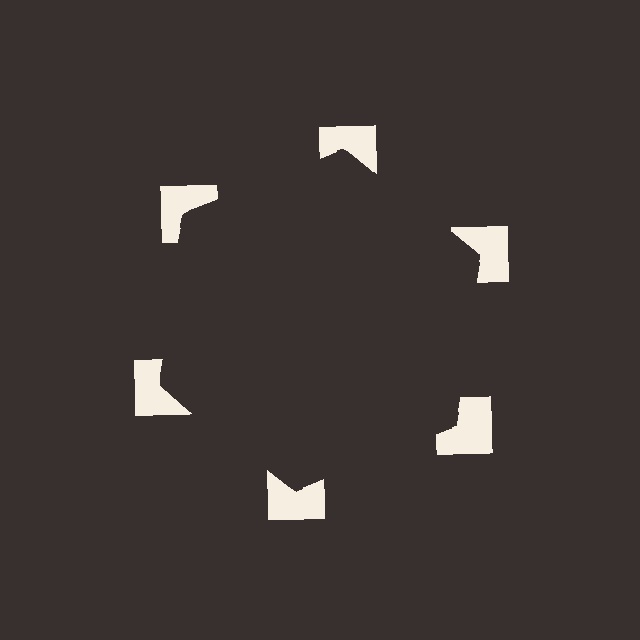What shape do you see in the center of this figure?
An illusory hexagon — its edges are inferred from the aligned wedge cuts in the notched squares, not physically drawn.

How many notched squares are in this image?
There are 6 — one at each vertex of the illusory hexagon.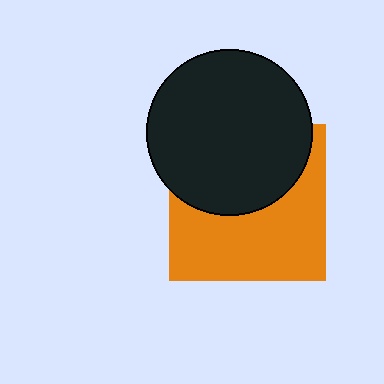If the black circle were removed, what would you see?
You would see the complete orange square.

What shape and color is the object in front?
The object in front is a black circle.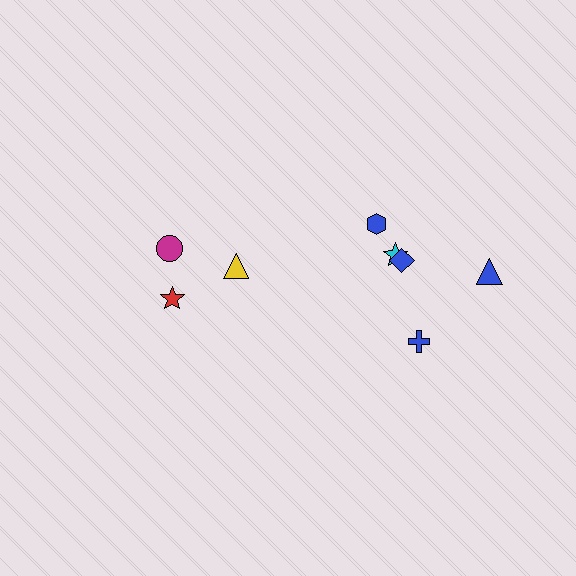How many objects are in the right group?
There are 5 objects.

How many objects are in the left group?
There are 3 objects.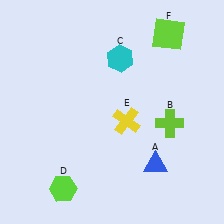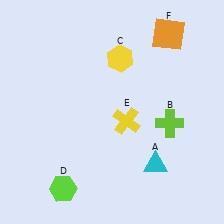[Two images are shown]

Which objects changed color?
A changed from blue to cyan. C changed from cyan to yellow. F changed from lime to orange.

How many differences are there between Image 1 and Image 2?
There are 3 differences between the two images.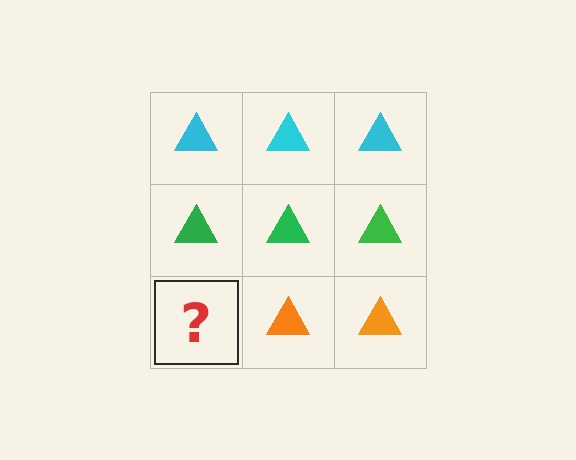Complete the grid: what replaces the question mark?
The question mark should be replaced with an orange triangle.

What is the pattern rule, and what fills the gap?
The rule is that each row has a consistent color. The gap should be filled with an orange triangle.